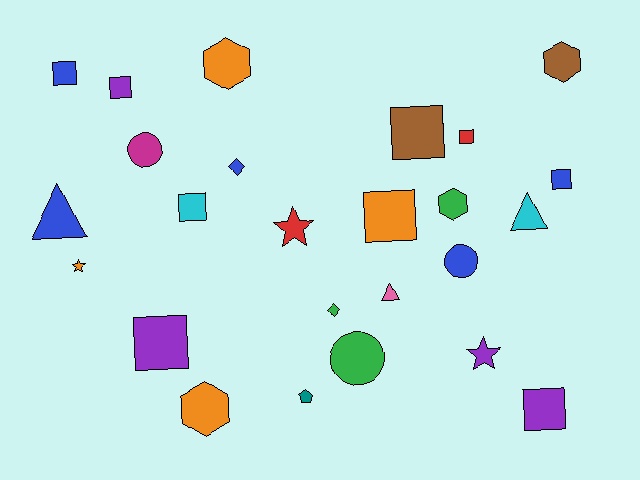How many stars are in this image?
There are 3 stars.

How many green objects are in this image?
There are 3 green objects.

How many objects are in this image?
There are 25 objects.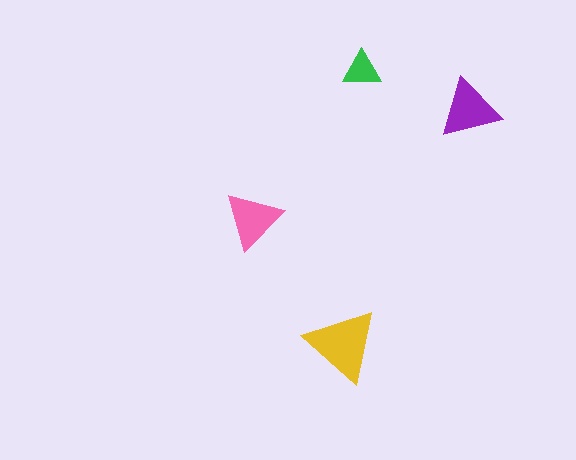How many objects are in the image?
There are 4 objects in the image.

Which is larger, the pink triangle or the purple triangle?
The purple one.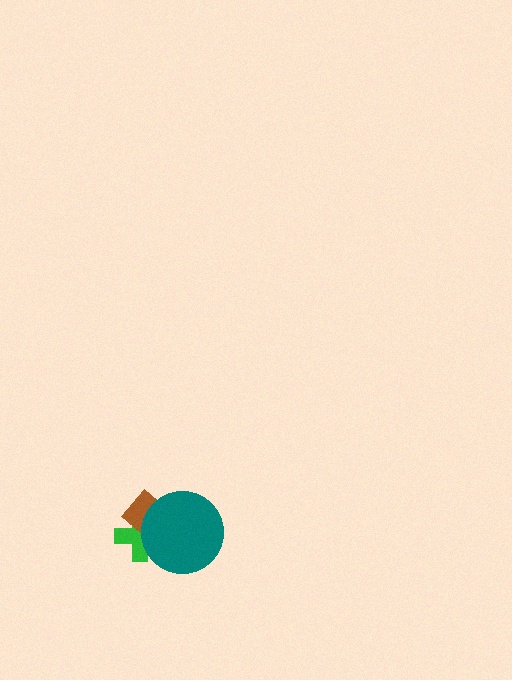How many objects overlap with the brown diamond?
2 objects overlap with the brown diamond.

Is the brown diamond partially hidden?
Yes, it is partially covered by another shape.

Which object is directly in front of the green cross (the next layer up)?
The brown diamond is directly in front of the green cross.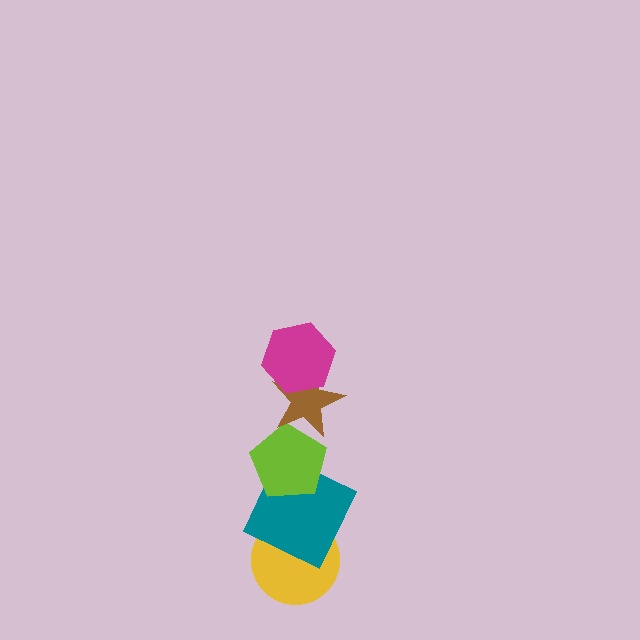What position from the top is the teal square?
The teal square is 4th from the top.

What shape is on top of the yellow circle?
The teal square is on top of the yellow circle.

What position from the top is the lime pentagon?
The lime pentagon is 3rd from the top.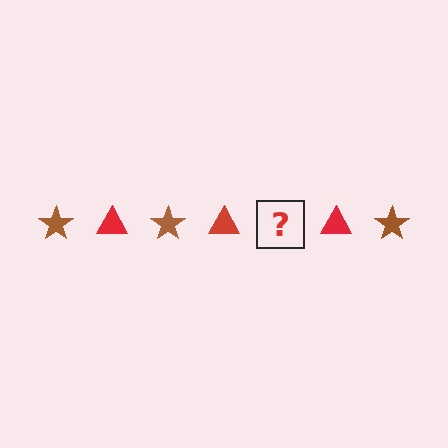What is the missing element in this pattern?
The missing element is a brown star.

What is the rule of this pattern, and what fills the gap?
The rule is that the pattern alternates between brown star and red triangle. The gap should be filled with a brown star.